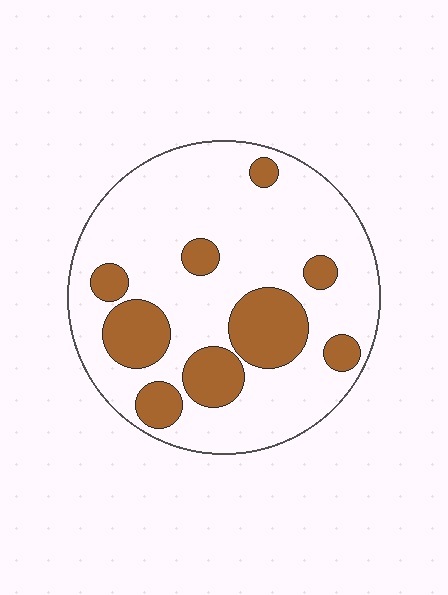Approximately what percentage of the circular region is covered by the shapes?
Approximately 25%.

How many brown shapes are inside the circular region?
9.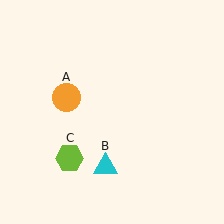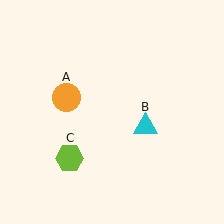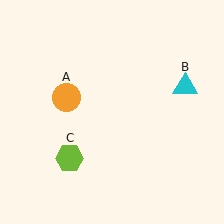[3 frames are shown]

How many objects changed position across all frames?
1 object changed position: cyan triangle (object B).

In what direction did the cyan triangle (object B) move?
The cyan triangle (object B) moved up and to the right.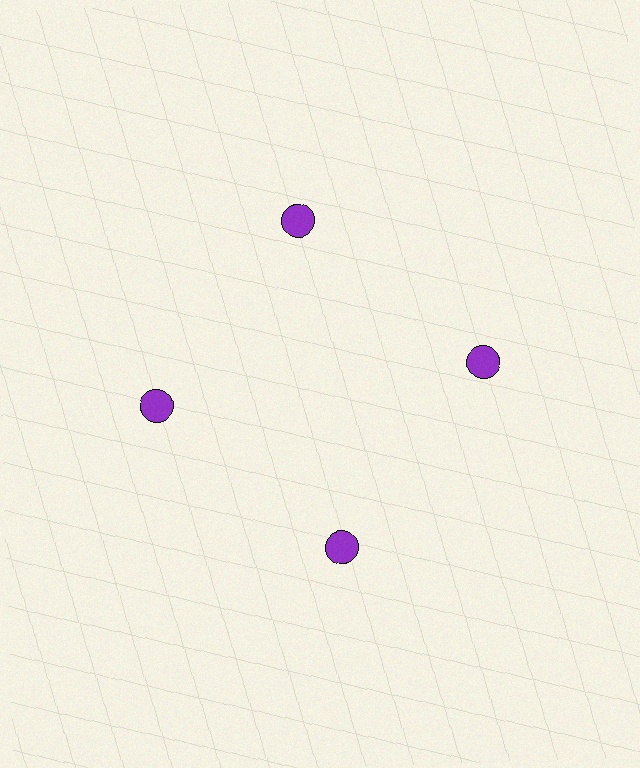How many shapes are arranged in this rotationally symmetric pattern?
There are 4 shapes, arranged in 4 groups of 1.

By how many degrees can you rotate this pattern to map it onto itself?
The pattern maps onto itself every 90 degrees of rotation.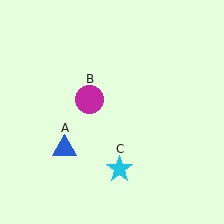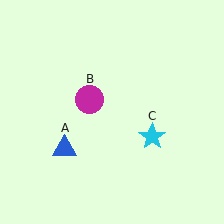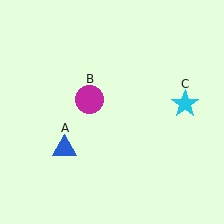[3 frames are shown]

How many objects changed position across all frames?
1 object changed position: cyan star (object C).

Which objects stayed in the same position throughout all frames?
Blue triangle (object A) and magenta circle (object B) remained stationary.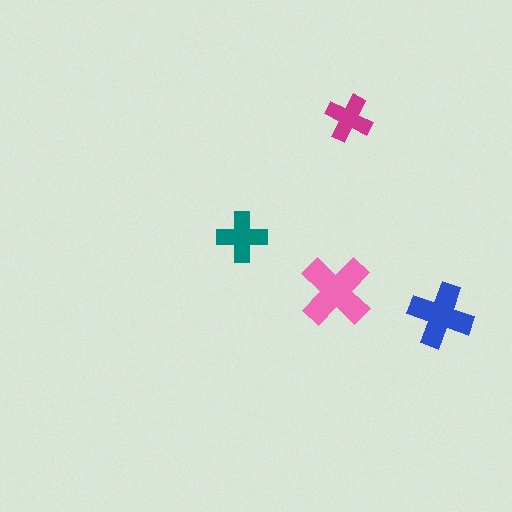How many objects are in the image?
There are 4 objects in the image.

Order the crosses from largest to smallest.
the pink one, the blue one, the teal one, the magenta one.